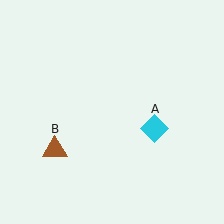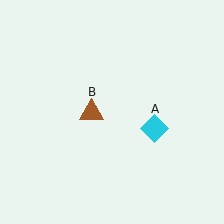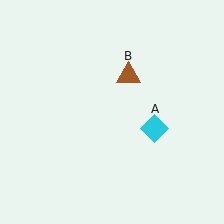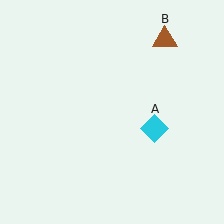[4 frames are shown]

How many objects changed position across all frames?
1 object changed position: brown triangle (object B).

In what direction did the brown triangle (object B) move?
The brown triangle (object B) moved up and to the right.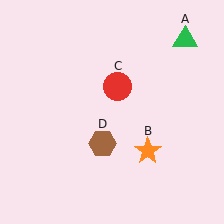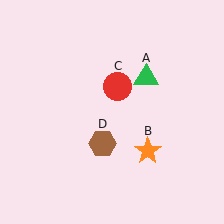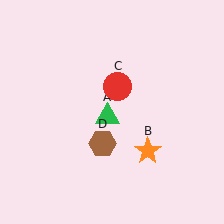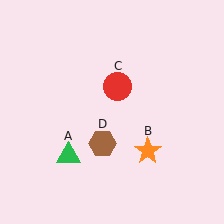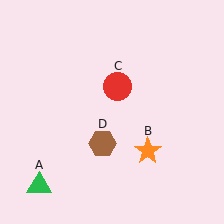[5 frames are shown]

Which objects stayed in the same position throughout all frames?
Orange star (object B) and red circle (object C) and brown hexagon (object D) remained stationary.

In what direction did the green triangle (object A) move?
The green triangle (object A) moved down and to the left.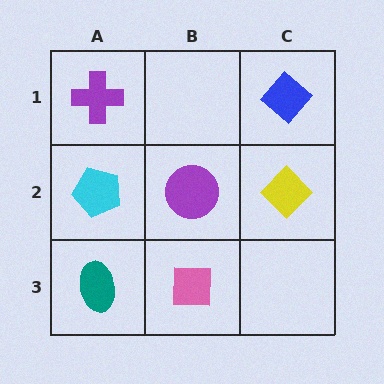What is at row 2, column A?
A cyan pentagon.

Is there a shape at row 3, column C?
No, that cell is empty.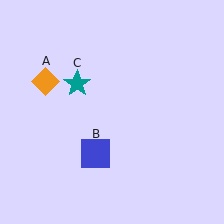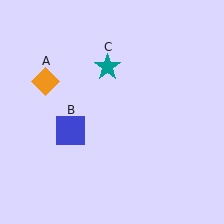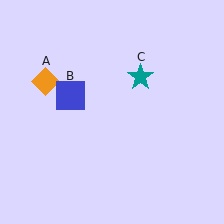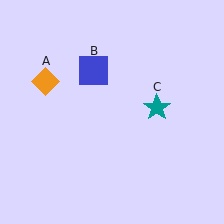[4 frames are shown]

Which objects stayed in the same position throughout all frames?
Orange diamond (object A) remained stationary.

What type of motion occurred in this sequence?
The blue square (object B), teal star (object C) rotated clockwise around the center of the scene.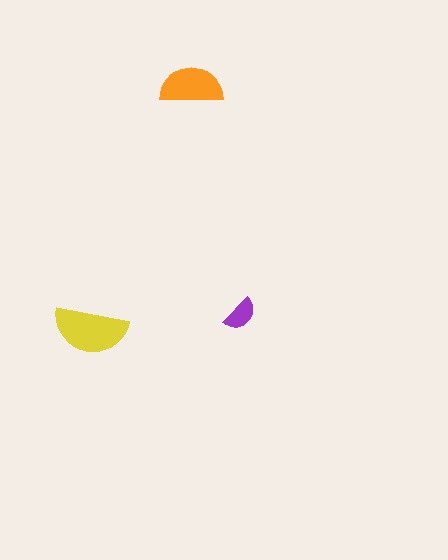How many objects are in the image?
There are 3 objects in the image.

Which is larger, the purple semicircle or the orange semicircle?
The orange one.